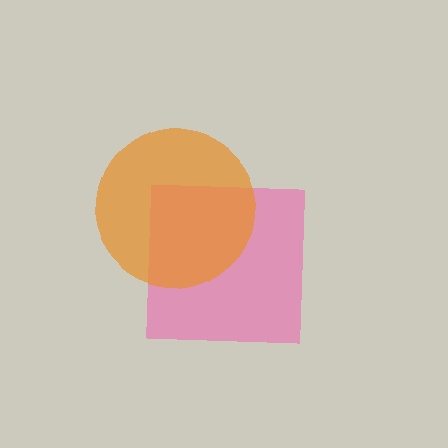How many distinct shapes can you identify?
There are 2 distinct shapes: a pink square, an orange circle.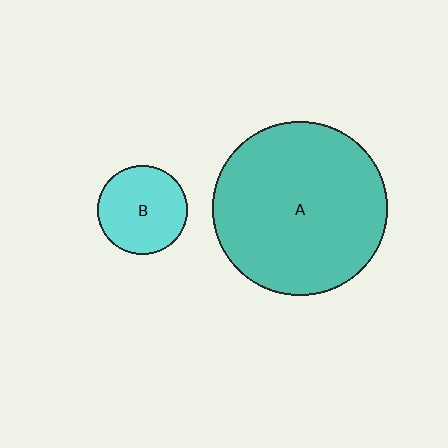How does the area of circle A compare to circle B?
Approximately 3.8 times.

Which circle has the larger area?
Circle A (teal).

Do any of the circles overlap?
No, none of the circles overlap.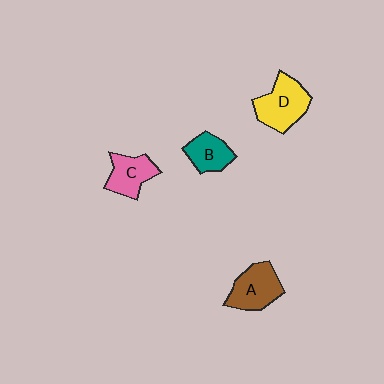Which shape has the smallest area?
Shape B (teal).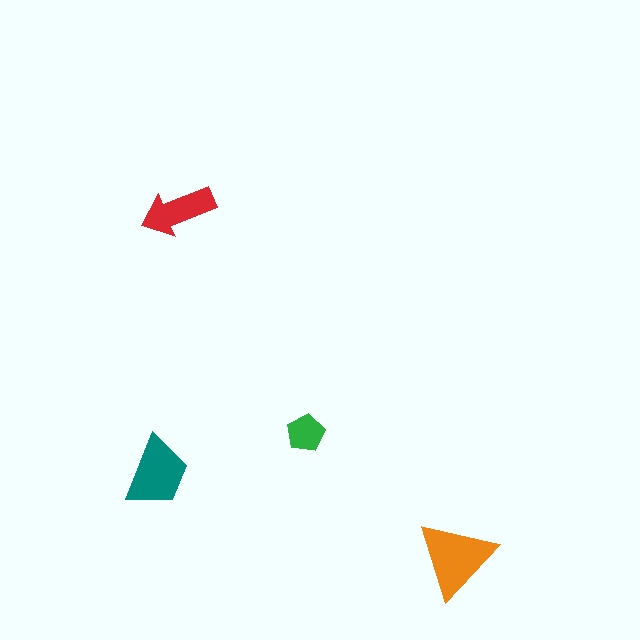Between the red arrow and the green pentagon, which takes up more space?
The red arrow.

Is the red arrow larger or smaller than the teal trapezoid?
Smaller.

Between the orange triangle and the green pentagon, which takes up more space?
The orange triangle.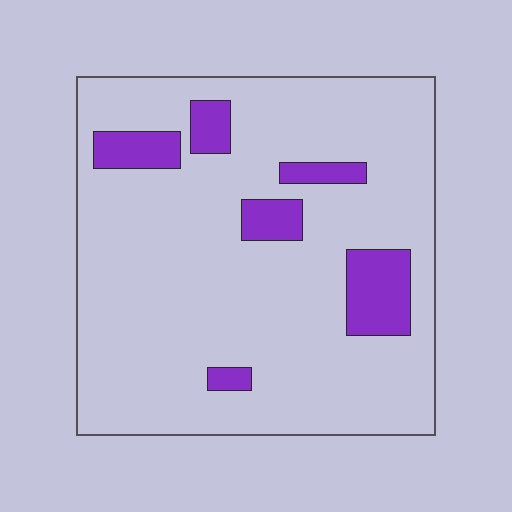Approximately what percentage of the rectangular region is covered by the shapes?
Approximately 15%.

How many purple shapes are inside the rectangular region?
6.